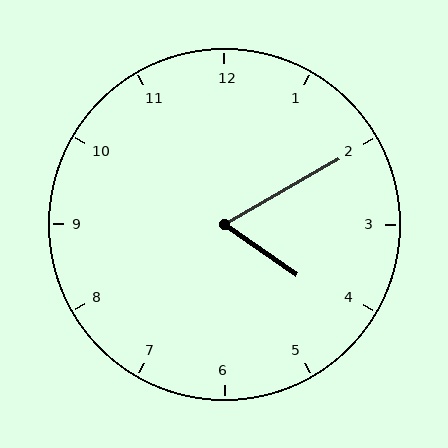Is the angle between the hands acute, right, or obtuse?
It is acute.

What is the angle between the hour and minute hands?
Approximately 65 degrees.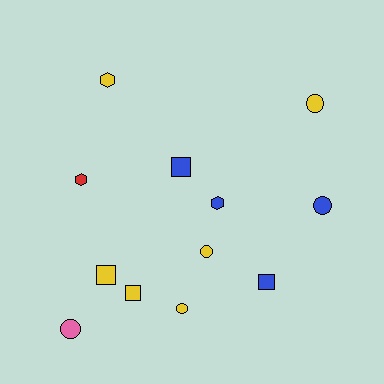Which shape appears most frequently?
Circle, with 5 objects.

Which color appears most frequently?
Yellow, with 6 objects.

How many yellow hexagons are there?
There is 1 yellow hexagon.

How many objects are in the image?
There are 12 objects.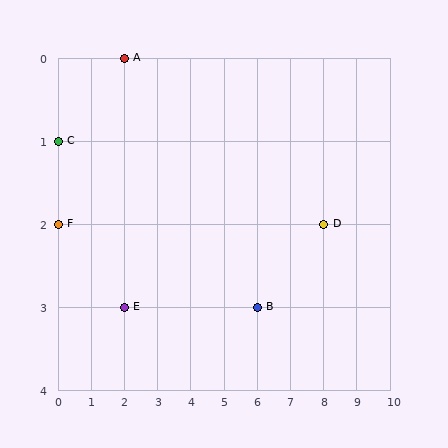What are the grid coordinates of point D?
Point D is at grid coordinates (8, 2).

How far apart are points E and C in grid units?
Points E and C are 2 columns and 2 rows apart (about 2.8 grid units diagonally).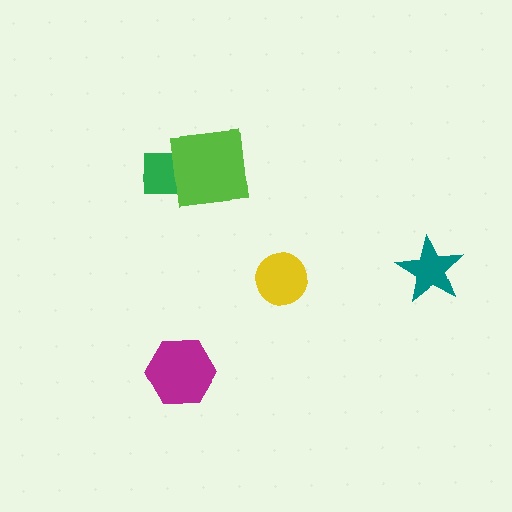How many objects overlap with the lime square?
1 object overlaps with the lime square.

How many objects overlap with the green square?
1 object overlaps with the green square.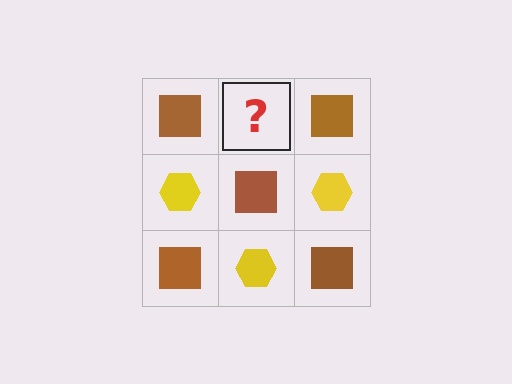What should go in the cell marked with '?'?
The missing cell should contain a yellow hexagon.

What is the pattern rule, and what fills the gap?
The rule is that it alternates brown square and yellow hexagon in a checkerboard pattern. The gap should be filled with a yellow hexagon.